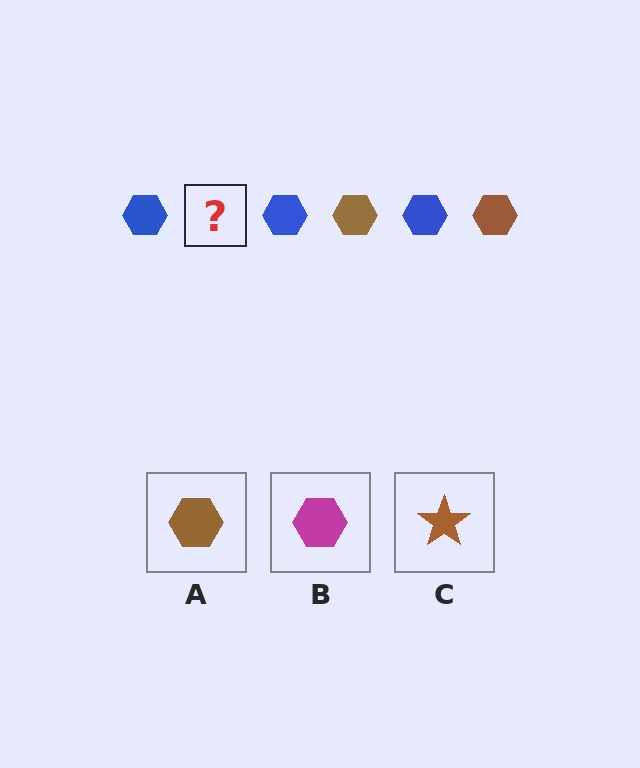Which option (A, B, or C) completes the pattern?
A.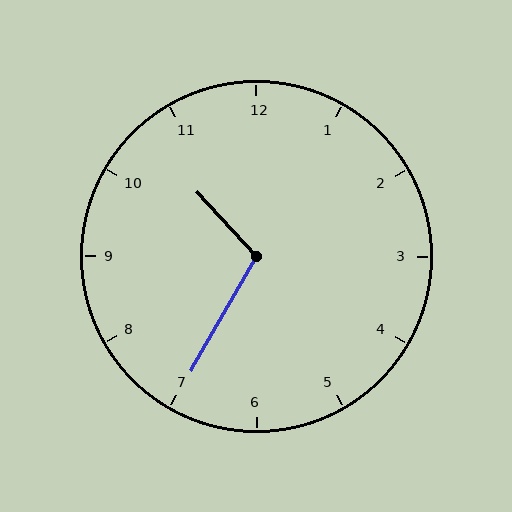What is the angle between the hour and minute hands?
Approximately 108 degrees.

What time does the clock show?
10:35.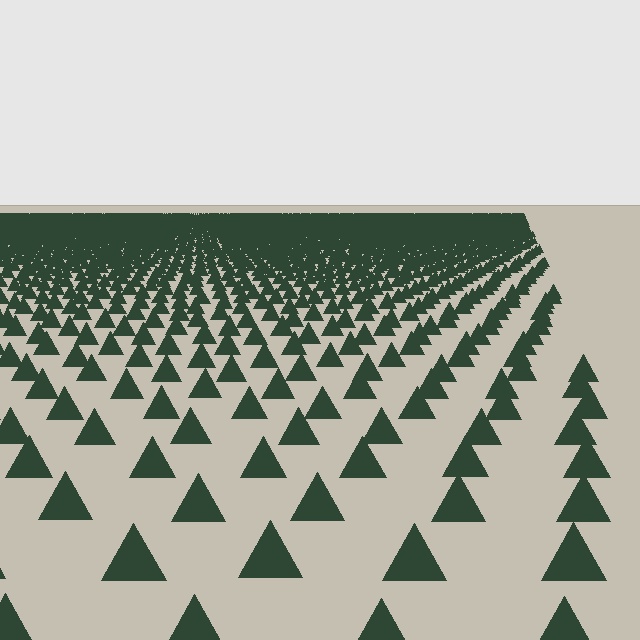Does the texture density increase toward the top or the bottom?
Density increases toward the top.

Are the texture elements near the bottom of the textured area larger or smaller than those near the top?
Larger. Near the bottom, elements are closer to the viewer and appear at a bigger on-screen size.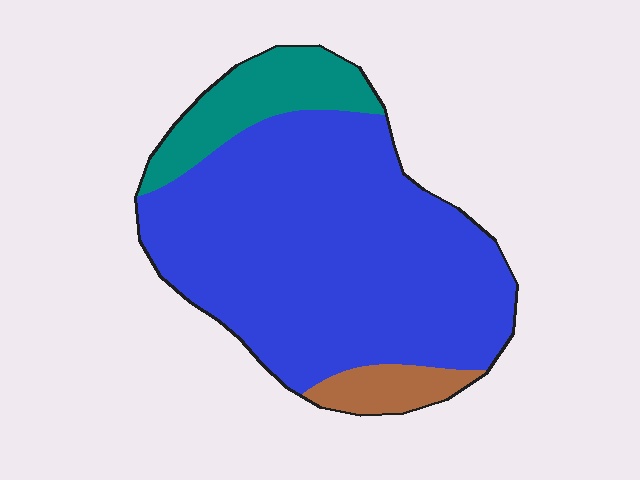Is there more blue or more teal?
Blue.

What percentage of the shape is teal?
Teal takes up about one sixth (1/6) of the shape.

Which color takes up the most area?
Blue, at roughly 80%.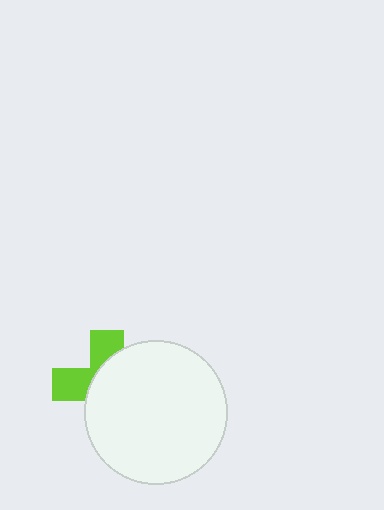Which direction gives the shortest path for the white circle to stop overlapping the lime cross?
Moving right gives the shortest separation.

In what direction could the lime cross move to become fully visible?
The lime cross could move left. That would shift it out from behind the white circle entirely.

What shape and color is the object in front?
The object in front is a white circle.